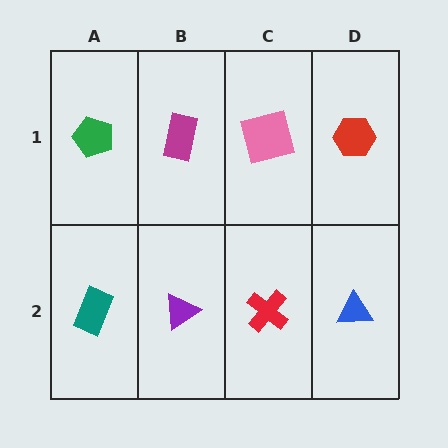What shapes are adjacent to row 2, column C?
A pink square (row 1, column C), a purple triangle (row 2, column B), a blue triangle (row 2, column D).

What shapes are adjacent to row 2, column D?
A red hexagon (row 1, column D), a red cross (row 2, column C).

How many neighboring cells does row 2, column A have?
2.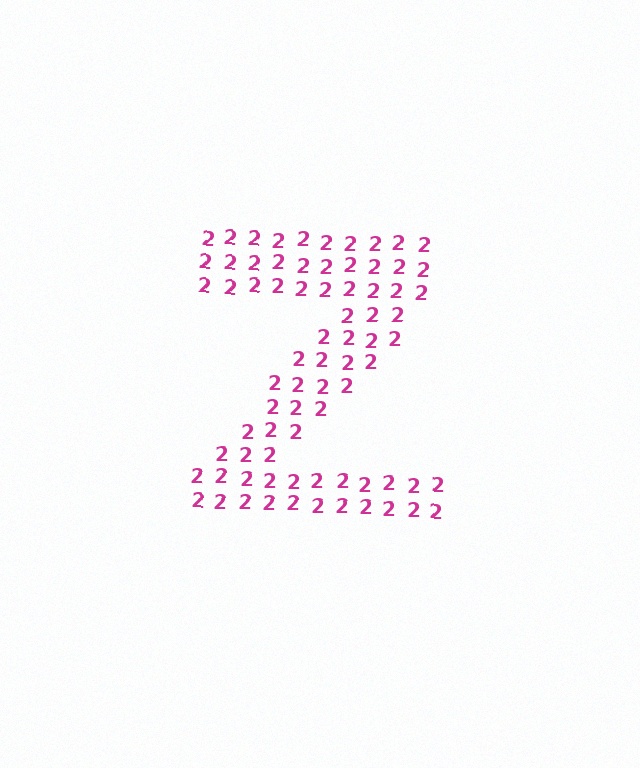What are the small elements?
The small elements are digit 2's.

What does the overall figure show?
The overall figure shows the letter Z.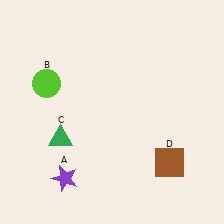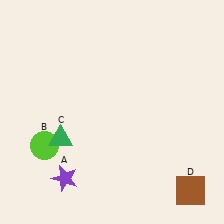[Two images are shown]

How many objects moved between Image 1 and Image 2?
2 objects moved between the two images.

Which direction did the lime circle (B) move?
The lime circle (B) moved down.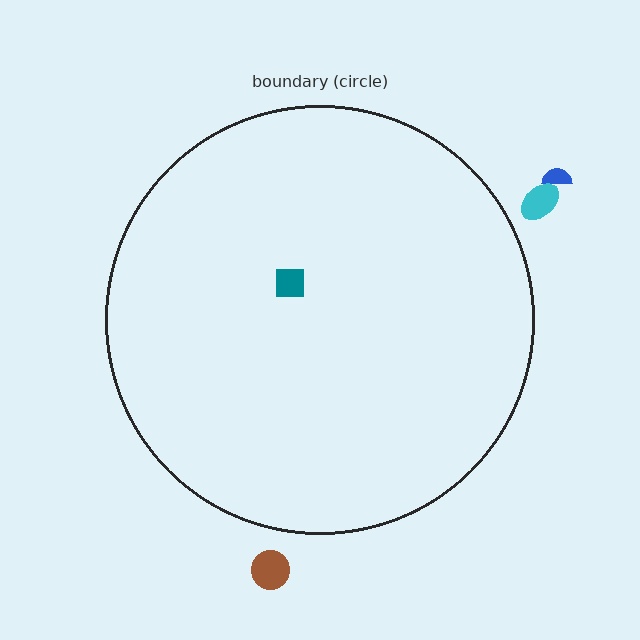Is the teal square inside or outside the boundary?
Inside.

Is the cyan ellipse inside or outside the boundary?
Outside.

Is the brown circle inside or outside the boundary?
Outside.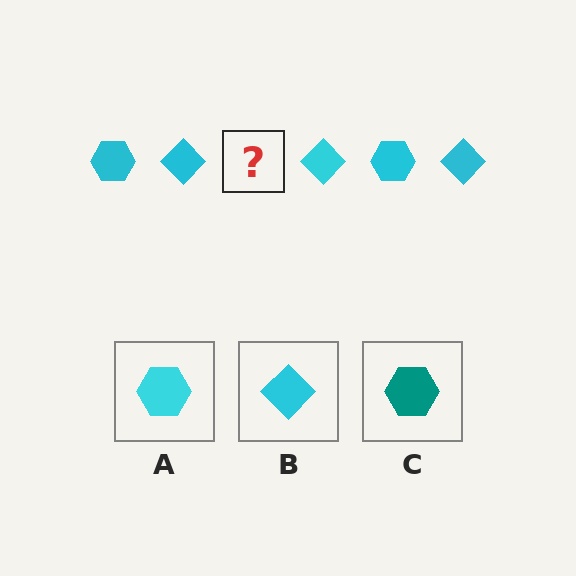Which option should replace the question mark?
Option A.